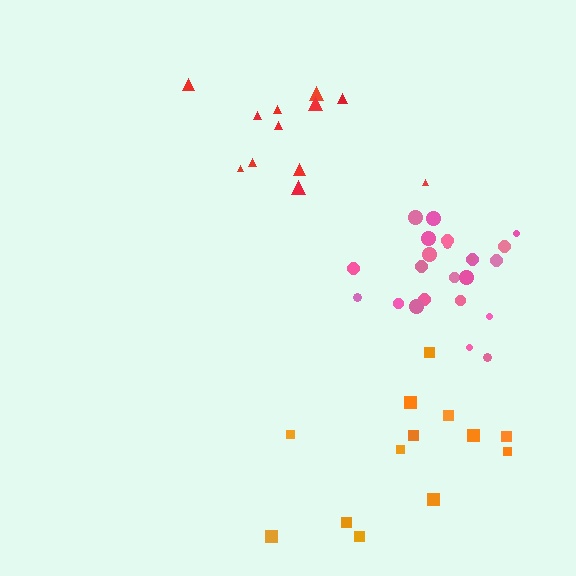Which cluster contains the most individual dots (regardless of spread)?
Pink (23).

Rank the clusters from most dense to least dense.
pink, red, orange.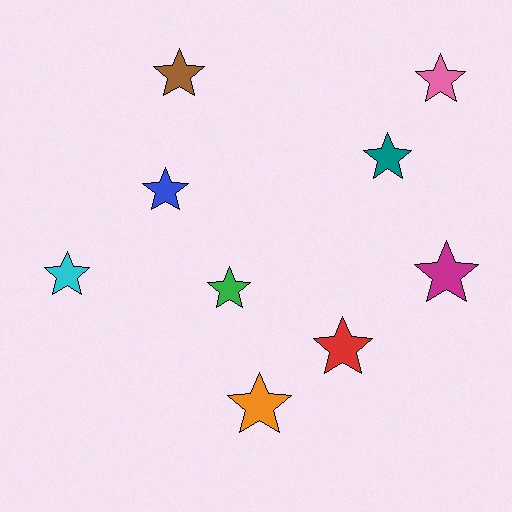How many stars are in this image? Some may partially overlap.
There are 9 stars.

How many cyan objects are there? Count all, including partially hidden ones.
There is 1 cyan object.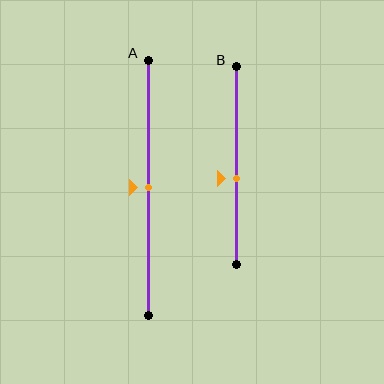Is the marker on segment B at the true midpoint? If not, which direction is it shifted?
No, the marker on segment B is shifted downward by about 6% of the segment length.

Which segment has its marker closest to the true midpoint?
Segment A has its marker closest to the true midpoint.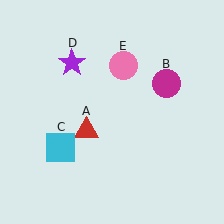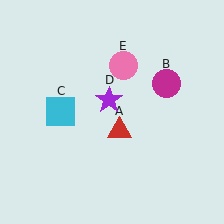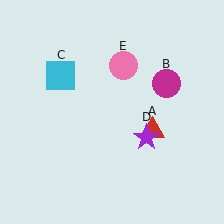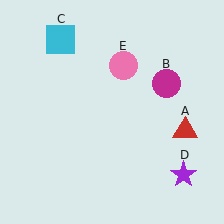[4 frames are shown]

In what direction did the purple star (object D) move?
The purple star (object D) moved down and to the right.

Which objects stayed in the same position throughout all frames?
Magenta circle (object B) and pink circle (object E) remained stationary.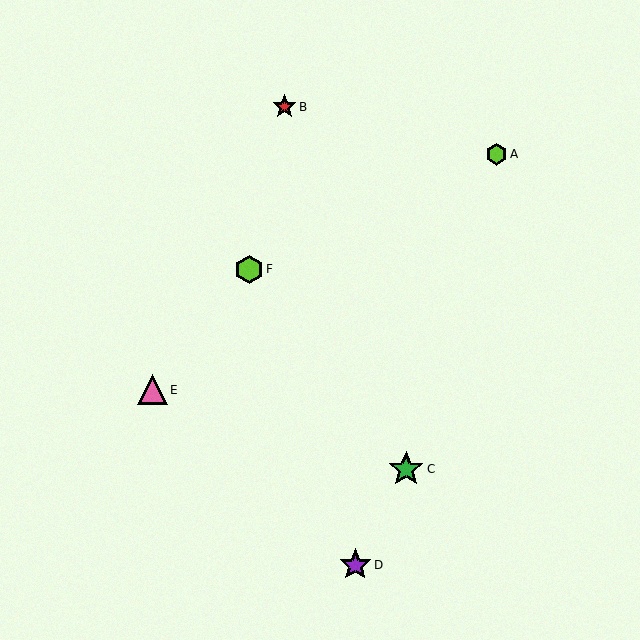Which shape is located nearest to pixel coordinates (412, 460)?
The green star (labeled C) at (406, 469) is nearest to that location.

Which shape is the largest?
The green star (labeled C) is the largest.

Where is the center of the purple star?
The center of the purple star is at (355, 565).